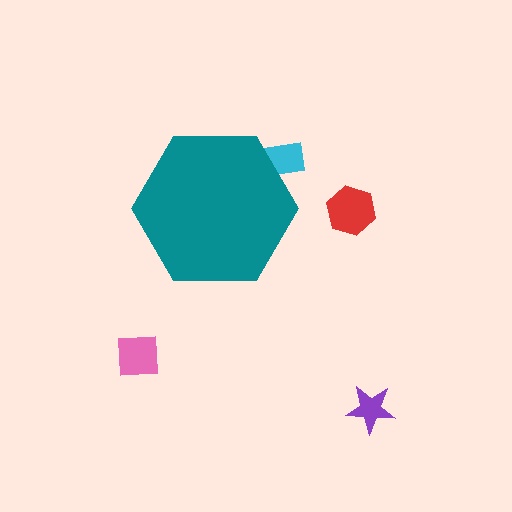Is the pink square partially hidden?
No, the pink square is fully visible.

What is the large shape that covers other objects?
A teal hexagon.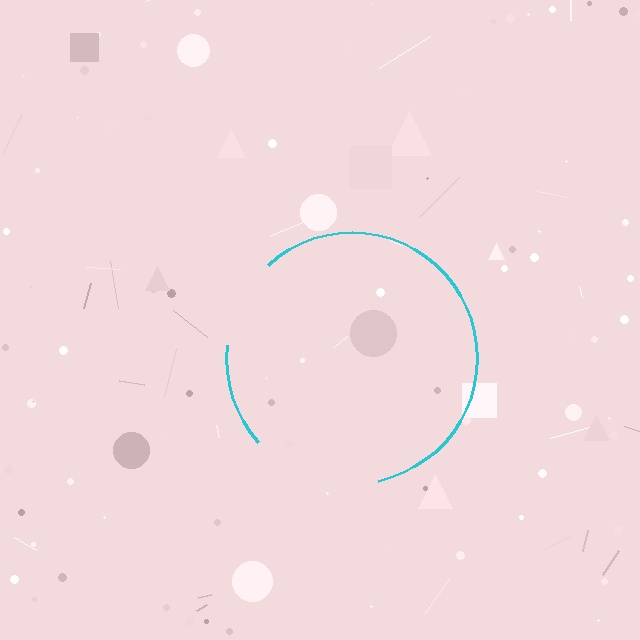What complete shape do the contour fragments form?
The contour fragments form a circle.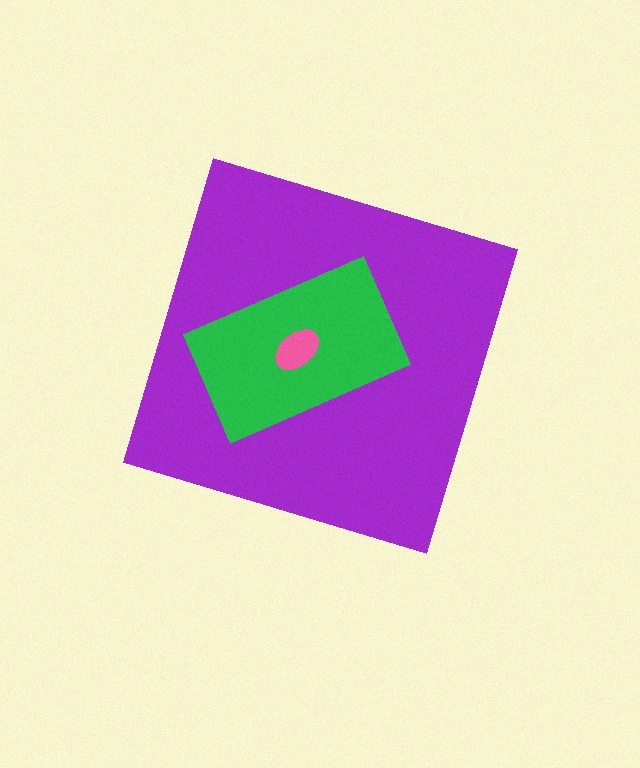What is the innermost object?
The pink ellipse.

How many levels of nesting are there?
3.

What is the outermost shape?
The purple diamond.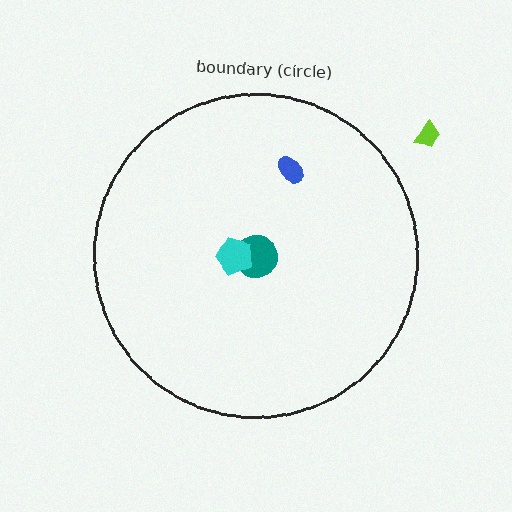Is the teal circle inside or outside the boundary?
Inside.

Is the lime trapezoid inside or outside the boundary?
Outside.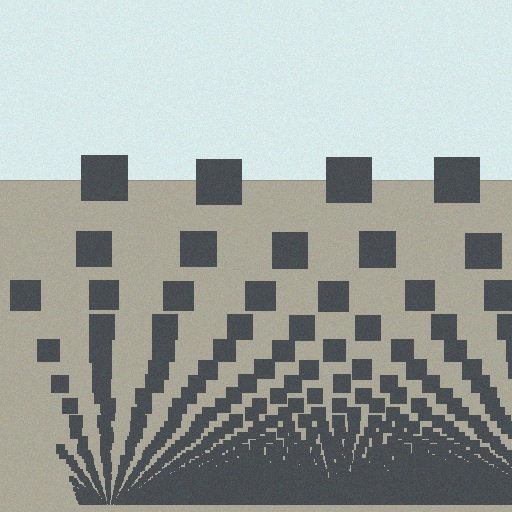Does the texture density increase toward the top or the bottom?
Density increases toward the bottom.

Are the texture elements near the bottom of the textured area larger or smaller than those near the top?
Smaller. The gradient is inverted — elements near the bottom are smaller and denser.